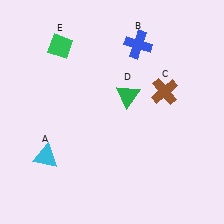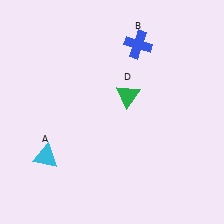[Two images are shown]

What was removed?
The green diamond (E), the brown cross (C) were removed in Image 2.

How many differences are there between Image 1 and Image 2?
There are 2 differences between the two images.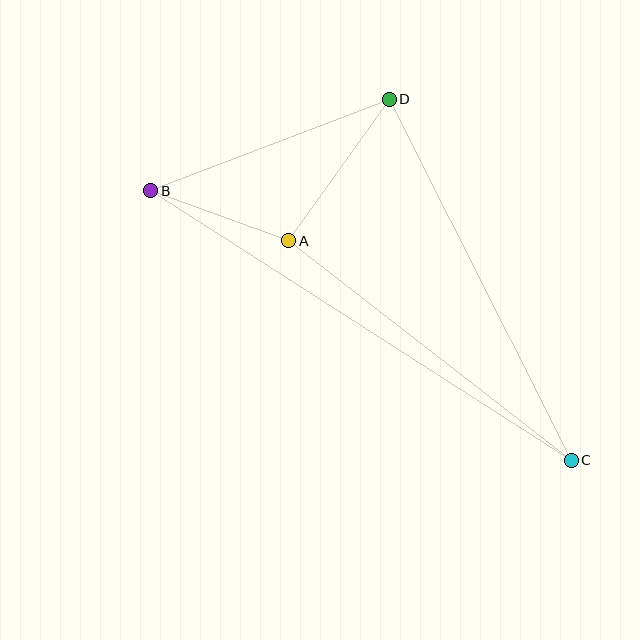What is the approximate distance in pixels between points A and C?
The distance between A and C is approximately 358 pixels.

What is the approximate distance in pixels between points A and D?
The distance between A and D is approximately 174 pixels.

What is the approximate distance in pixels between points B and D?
The distance between B and D is approximately 256 pixels.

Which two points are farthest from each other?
Points B and C are farthest from each other.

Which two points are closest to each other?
Points A and B are closest to each other.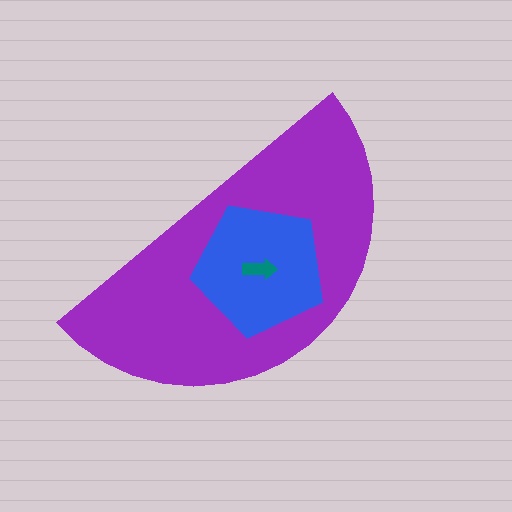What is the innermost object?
The teal arrow.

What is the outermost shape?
The purple semicircle.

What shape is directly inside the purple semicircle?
The blue pentagon.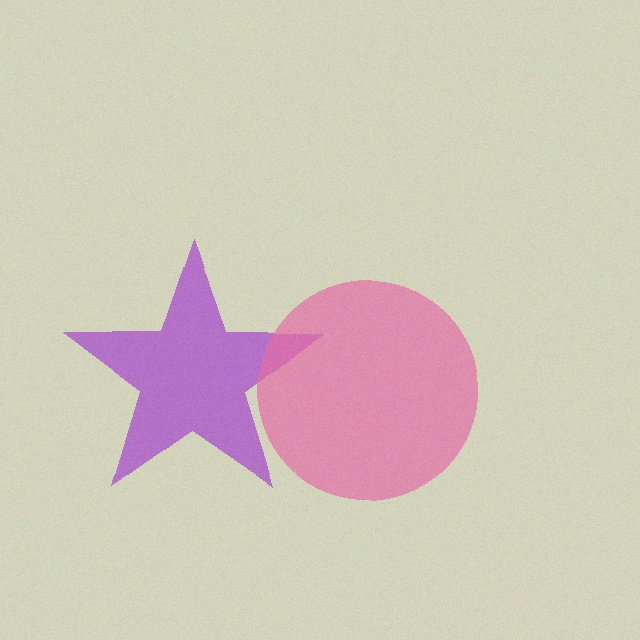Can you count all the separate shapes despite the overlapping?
Yes, there are 2 separate shapes.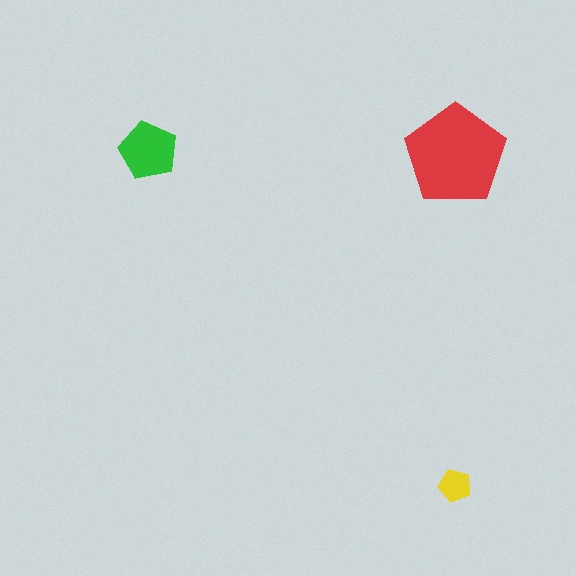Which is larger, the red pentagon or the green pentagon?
The red one.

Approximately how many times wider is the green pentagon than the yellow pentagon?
About 2 times wider.